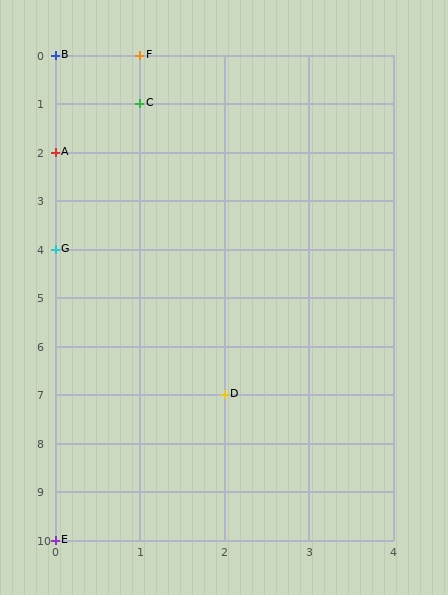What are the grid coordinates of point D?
Point D is at grid coordinates (2, 7).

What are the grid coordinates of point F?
Point F is at grid coordinates (1, 0).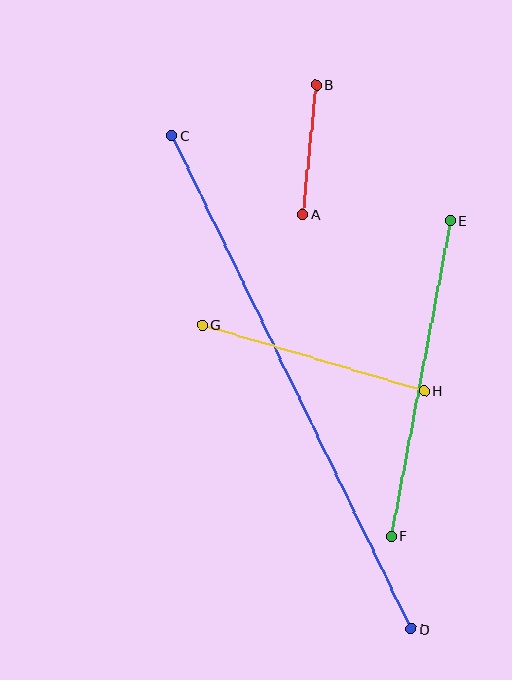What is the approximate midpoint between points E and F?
The midpoint is at approximately (421, 378) pixels.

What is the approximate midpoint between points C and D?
The midpoint is at approximately (292, 382) pixels.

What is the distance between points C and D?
The distance is approximately 548 pixels.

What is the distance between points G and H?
The distance is approximately 231 pixels.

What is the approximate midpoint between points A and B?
The midpoint is at approximately (309, 150) pixels.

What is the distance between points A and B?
The distance is approximately 130 pixels.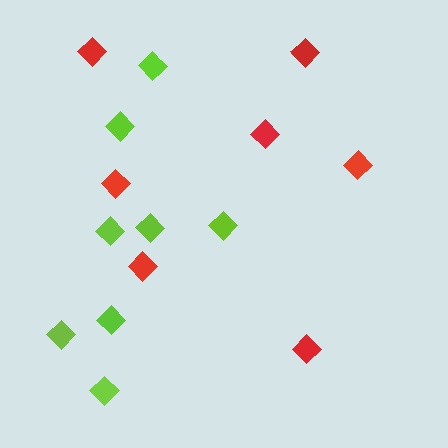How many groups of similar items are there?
There are 2 groups: one group of lime diamonds (8) and one group of red diamonds (7).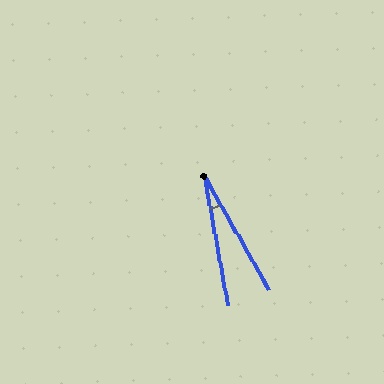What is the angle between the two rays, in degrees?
Approximately 19 degrees.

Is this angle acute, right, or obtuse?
It is acute.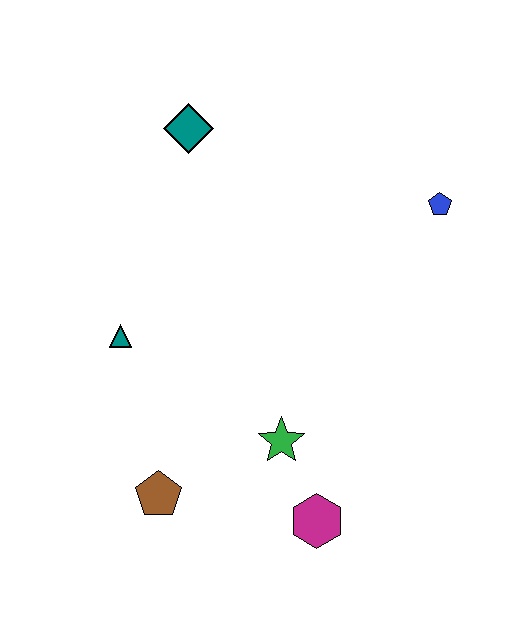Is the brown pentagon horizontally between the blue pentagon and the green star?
No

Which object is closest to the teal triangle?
The brown pentagon is closest to the teal triangle.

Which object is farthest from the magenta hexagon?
The teal diamond is farthest from the magenta hexagon.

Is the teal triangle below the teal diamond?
Yes